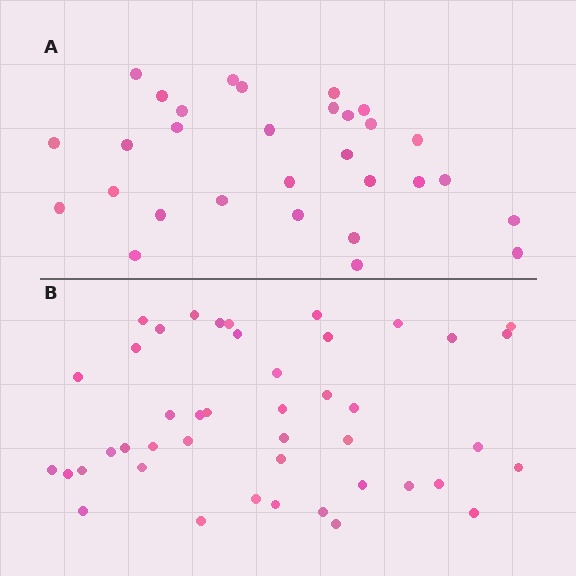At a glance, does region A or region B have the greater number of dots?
Region B (the bottom region) has more dots.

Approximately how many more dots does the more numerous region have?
Region B has approximately 15 more dots than region A.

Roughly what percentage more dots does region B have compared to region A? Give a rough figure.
About 45% more.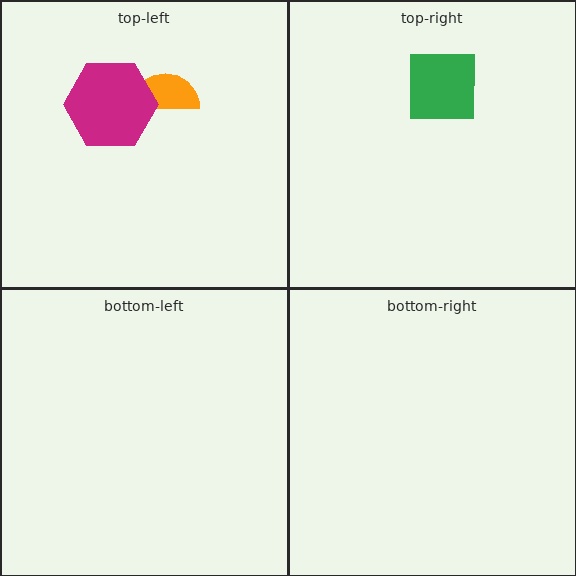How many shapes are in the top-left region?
2.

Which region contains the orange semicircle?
The top-left region.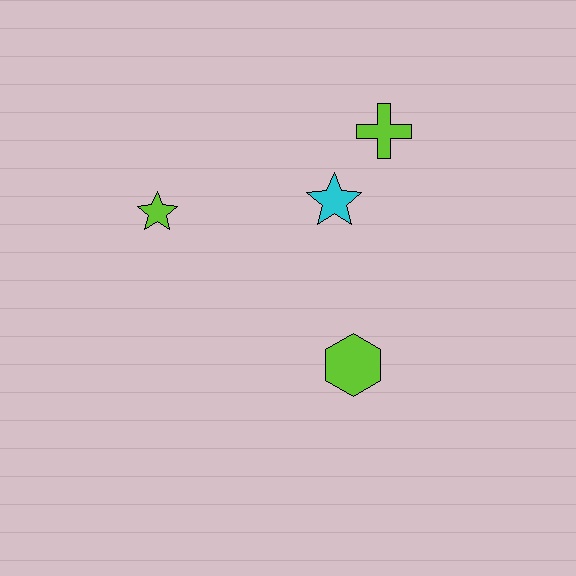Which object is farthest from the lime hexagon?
The lime star is farthest from the lime hexagon.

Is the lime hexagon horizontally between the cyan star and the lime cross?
Yes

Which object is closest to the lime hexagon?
The cyan star is closest to the lime hexagon.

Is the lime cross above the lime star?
Yes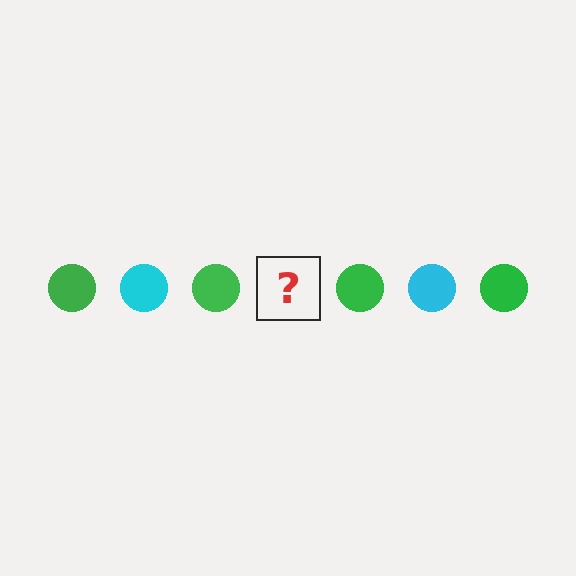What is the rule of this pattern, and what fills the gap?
The rule is that the pattern cycles through green, cyan circles. The gap should be filled with a cyan circle.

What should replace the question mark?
The question mark should be replaced with a cyan circle.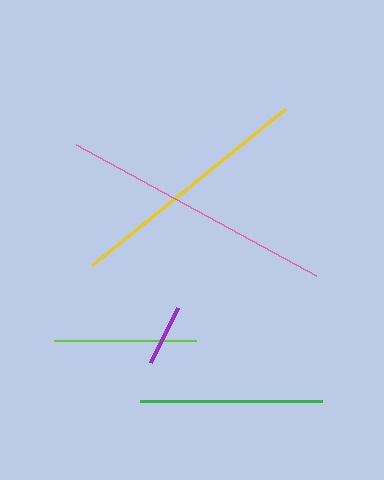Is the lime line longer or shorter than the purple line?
The lime line is longer than the purple line.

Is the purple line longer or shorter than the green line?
The green line is longer than the purple line.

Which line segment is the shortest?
The purple line is the shortest at approximately 62 pixels.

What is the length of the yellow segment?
The yellow segment is approximately 248 pixels long.